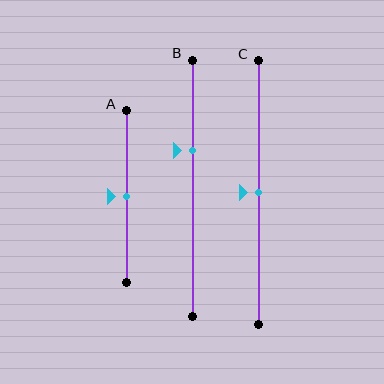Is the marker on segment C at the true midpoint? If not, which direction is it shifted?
Yes, the marker on segment C is at the true midpoint.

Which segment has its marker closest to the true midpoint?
Segment A has its marker closest to the true midpoint.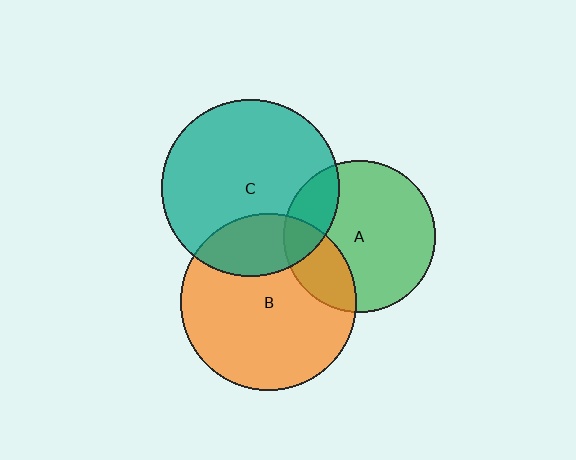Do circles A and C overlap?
Yes.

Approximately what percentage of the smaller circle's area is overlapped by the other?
Approximately 20%.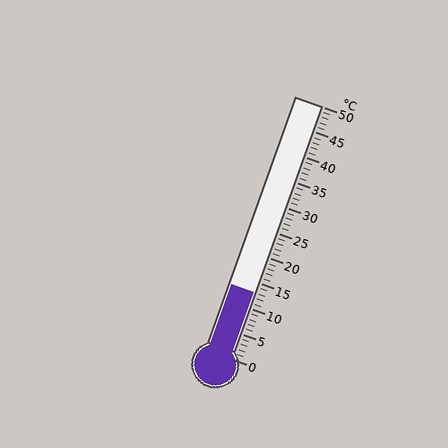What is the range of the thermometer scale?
The thermometer scale ranges from 0°C to 50°C.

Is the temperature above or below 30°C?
The temperature is below 30°C.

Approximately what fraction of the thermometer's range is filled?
The thermometer is filled to approximately 25% of its range.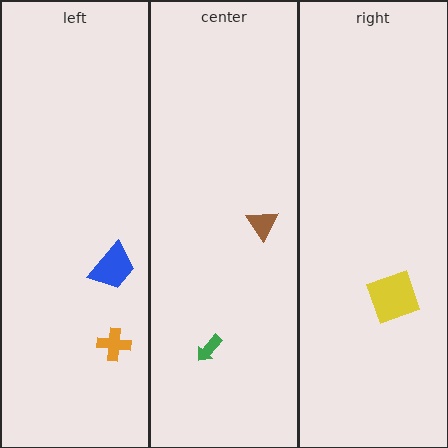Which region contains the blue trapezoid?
The left region.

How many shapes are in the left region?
2.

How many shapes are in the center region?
2.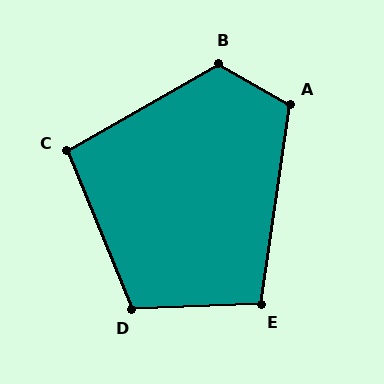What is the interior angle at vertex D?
Approximately 110 degrees (obtuse).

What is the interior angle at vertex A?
Approximately 112 degrees (obtuse).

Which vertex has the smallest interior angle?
C, at approximately 98 degrees.